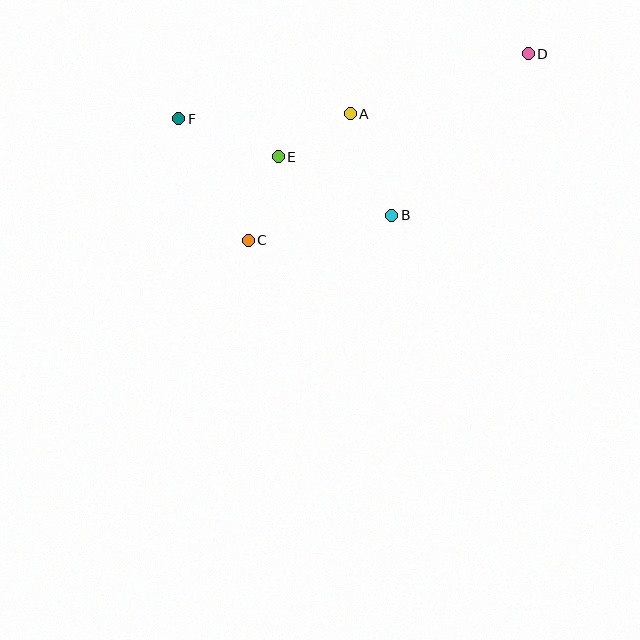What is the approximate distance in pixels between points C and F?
The distance between C and F is approximately 140 pixels.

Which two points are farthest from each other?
Points D and F are farthest from each other.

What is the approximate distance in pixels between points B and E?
The distance between B and E is approximately 128 pixels.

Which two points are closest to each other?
Points A and E are closest to each other.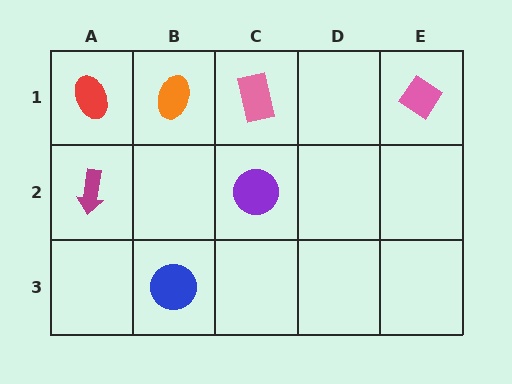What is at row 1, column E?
A pink diamond.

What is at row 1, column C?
A pink rectangle.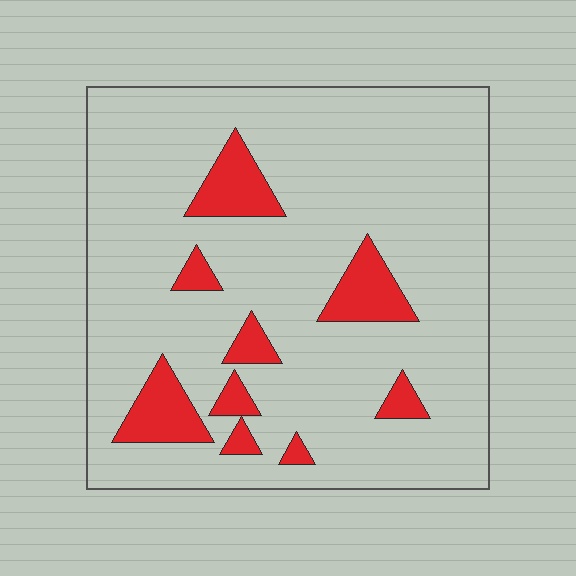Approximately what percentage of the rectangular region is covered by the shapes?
Approximately 15%.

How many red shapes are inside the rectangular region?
9.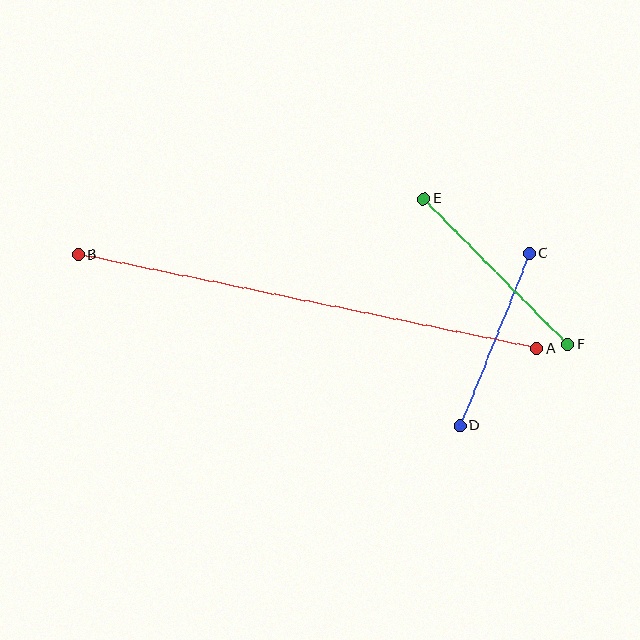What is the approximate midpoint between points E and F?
The midpoint is at approximately (496, 272) pixels.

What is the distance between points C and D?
The distance is approximately 186 pixels.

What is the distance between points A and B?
The distance is approximately 468 pixels.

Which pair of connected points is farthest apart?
Points A and B are farthest apart.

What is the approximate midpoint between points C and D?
The midpoint is at approximately (494, 339) pixels.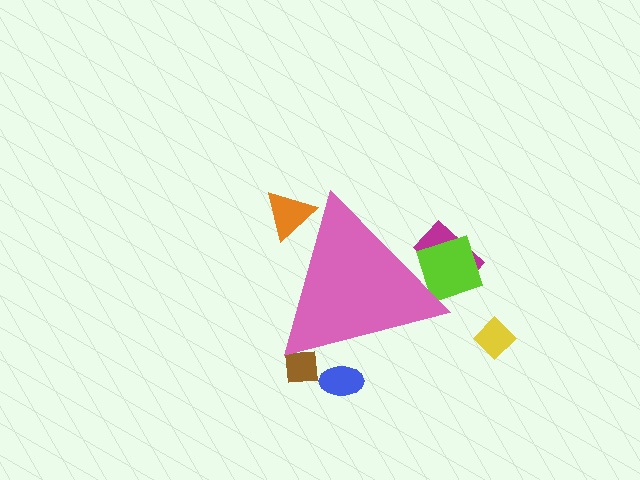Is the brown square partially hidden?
Yes, the brown square is partially hidden behind the pink triangle.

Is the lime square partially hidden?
Yes, the lime square is partially hidden behind the pink triangle.